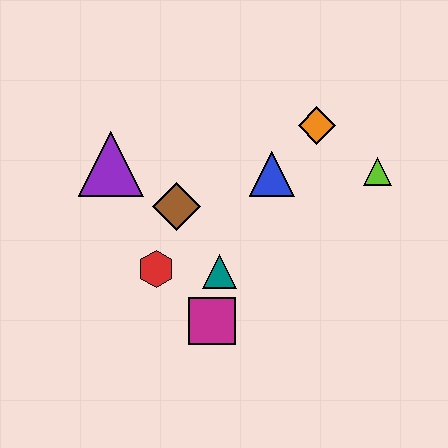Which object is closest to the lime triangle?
The orange diamond is closest to the lime triangle.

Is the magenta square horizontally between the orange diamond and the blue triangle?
No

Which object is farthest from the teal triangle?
The lime triangle is farthest from the teal triangle.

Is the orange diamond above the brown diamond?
Yes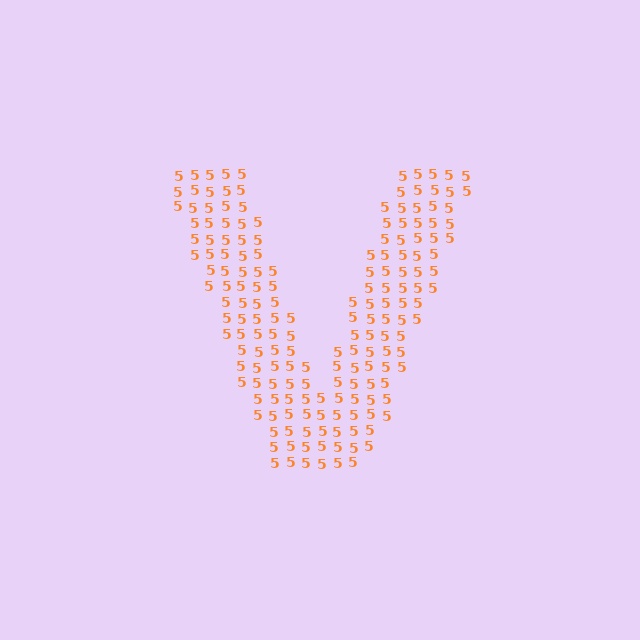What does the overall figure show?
The overall figure shows the letter V.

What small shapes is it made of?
It is made of small digit 5's.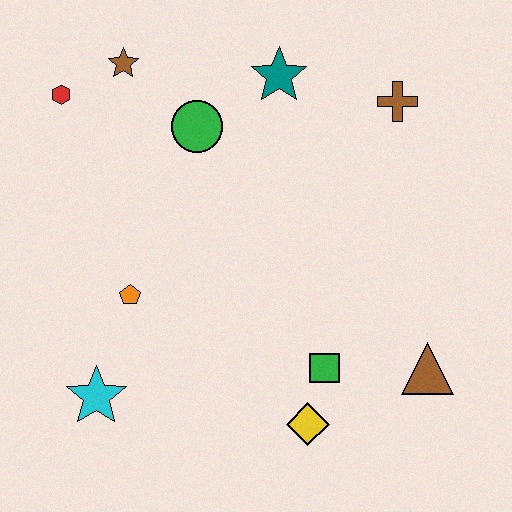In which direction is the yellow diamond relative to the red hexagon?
The yellow diamond is below the red hexagon.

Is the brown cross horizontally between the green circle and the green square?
No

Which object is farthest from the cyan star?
The brown cross is farthest from the cyan star.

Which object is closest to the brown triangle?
The green square is closest to the brown triangle.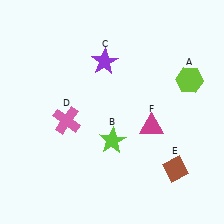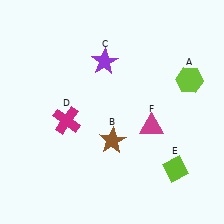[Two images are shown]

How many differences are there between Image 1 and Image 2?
There are 3 differences between the two images.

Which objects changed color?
B changed from lime to brown. D changed from pink to magenta. E changed from brown to lime.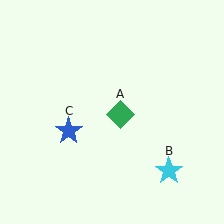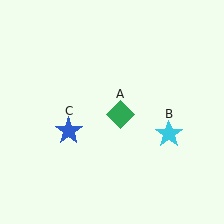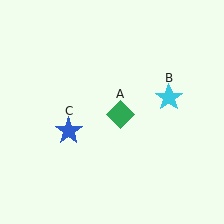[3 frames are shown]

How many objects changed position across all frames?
1 object changed position: cyan star (object B).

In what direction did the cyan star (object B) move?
The cyan star (object B) moved up.